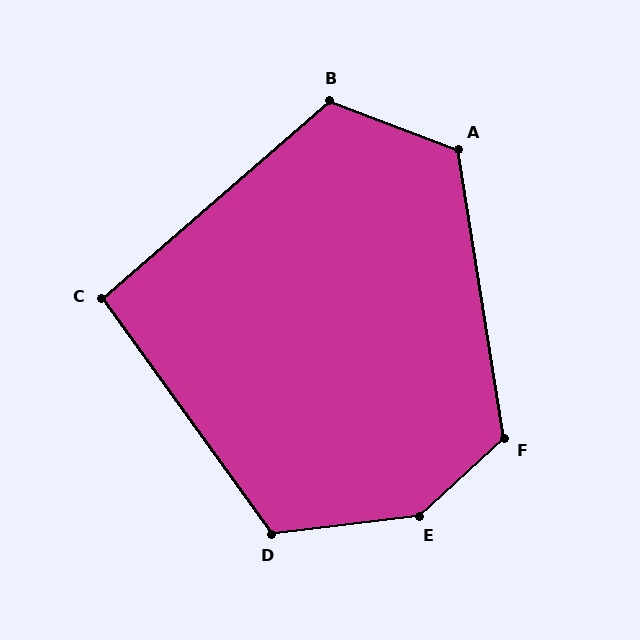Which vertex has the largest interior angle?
E, at approximately 145 degrees.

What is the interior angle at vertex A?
Approximately 120 degrees (obtuse).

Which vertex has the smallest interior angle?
C, at approximately 95 degrees.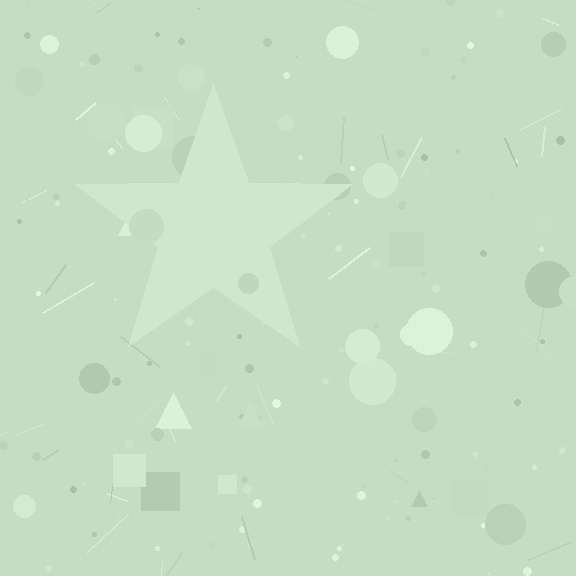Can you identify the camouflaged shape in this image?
The camouflaged shape is a star.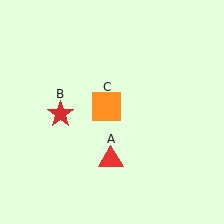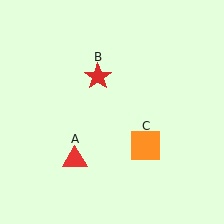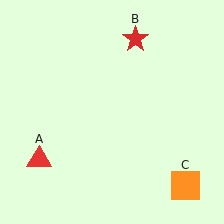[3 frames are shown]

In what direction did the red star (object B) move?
The red star (object B) moved up and to the right.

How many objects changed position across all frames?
3 objects changed position: red triangle (object A), red star (object B), orange square (object C).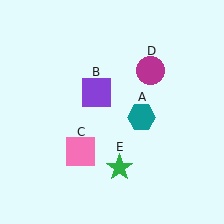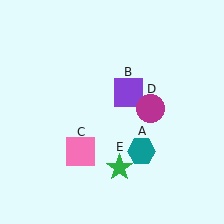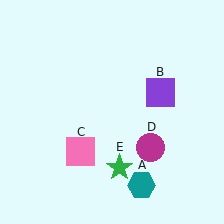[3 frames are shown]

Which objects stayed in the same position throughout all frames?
Pink square (object C) and green star (object E) remained stationary.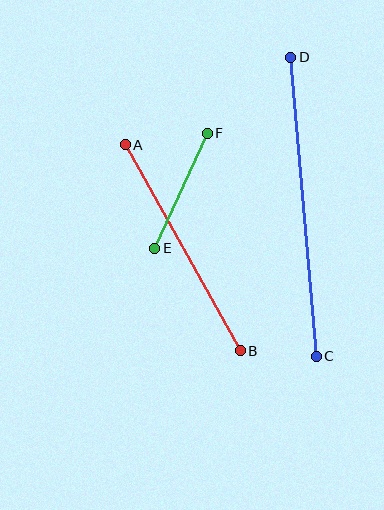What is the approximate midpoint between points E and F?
The midpoint is at approximately (181, 191) pixels.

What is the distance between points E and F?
The distance is approximately 126 pixels.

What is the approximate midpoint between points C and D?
The midpoint is at approximately (304, 207) pixels.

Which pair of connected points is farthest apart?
Points C and D are farthest apart.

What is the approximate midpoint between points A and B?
The midpoint is at approximately (183, 248) pixels.